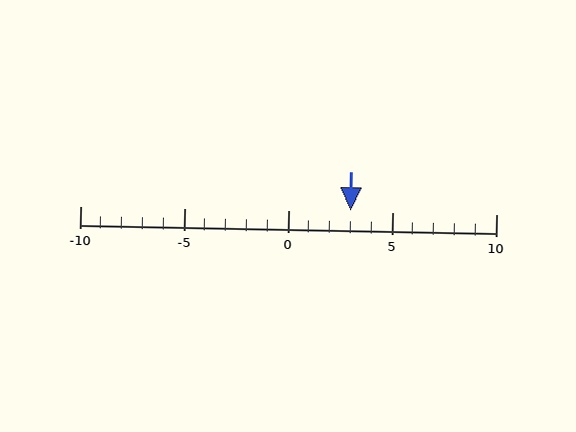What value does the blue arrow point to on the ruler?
The blue arrow points to approximately 3.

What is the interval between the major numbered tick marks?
The major tick marks are spaced 5 units apart.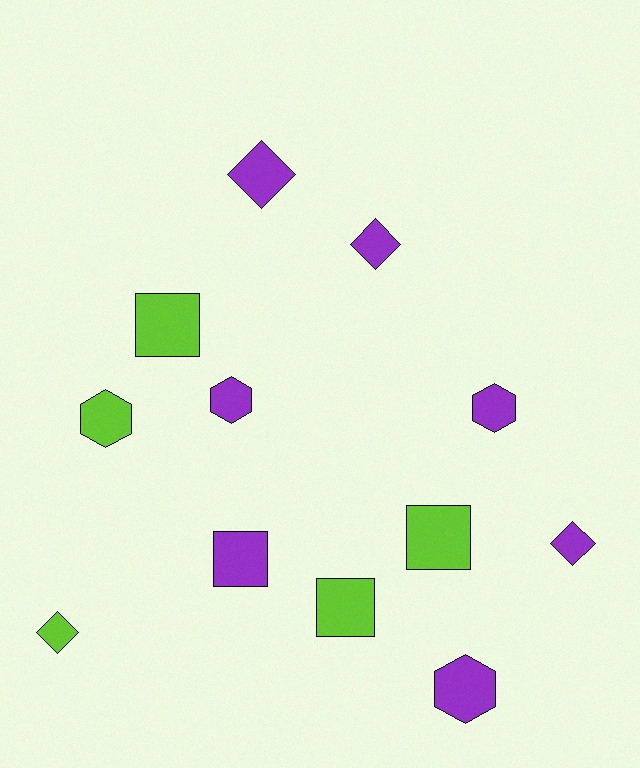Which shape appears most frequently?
Diamond, with 4 objects.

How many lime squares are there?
There are 3 lime squares.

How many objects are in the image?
There are 12 objects.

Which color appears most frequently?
Purple, with 7 objects.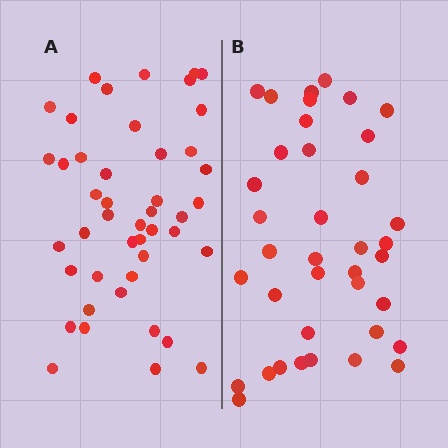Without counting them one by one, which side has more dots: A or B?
Region A (the left region) has more dots.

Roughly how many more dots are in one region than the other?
Region A has roughly 8 or so more dots than region B.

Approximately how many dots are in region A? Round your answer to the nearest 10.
About 40 dots. (The exact count is 45, which rounds to 40.)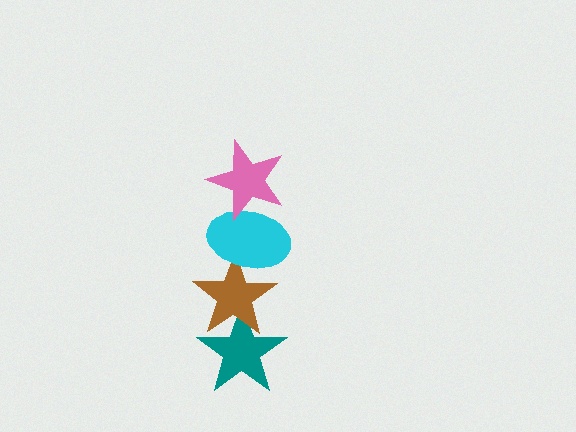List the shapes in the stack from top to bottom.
From top to bottom: the pink star, the cyan ellipse, the brown star, the teal star.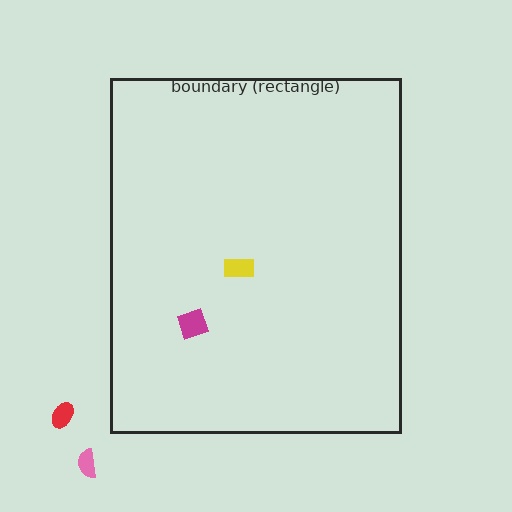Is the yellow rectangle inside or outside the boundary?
Inside.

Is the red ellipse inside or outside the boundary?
Outside.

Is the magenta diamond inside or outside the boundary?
Inside.